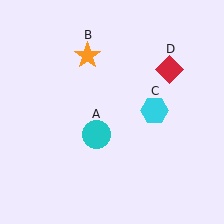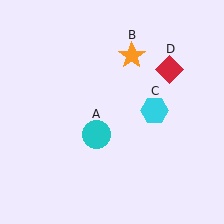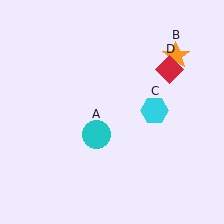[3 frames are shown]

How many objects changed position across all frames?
1 object changed position: orange star (object B).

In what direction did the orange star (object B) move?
The orange star (object B) moved right.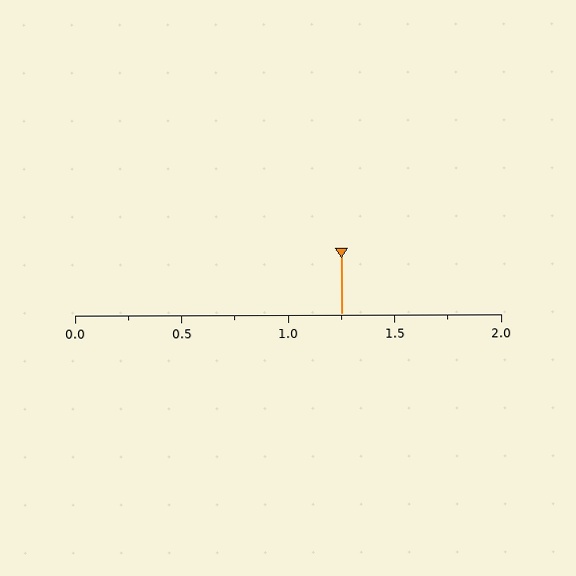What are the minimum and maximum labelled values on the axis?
The axis runs from 0.0 to 2.0.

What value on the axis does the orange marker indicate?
The marker indicates approximately 1.25.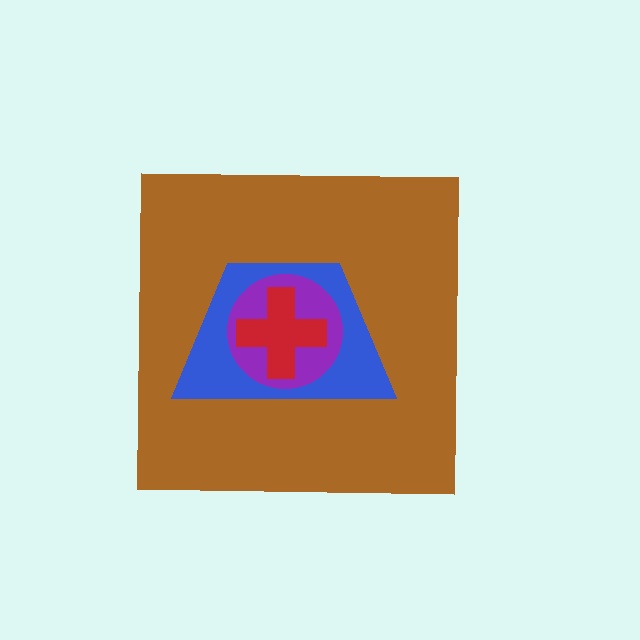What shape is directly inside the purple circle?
The red cross.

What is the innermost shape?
The red cross.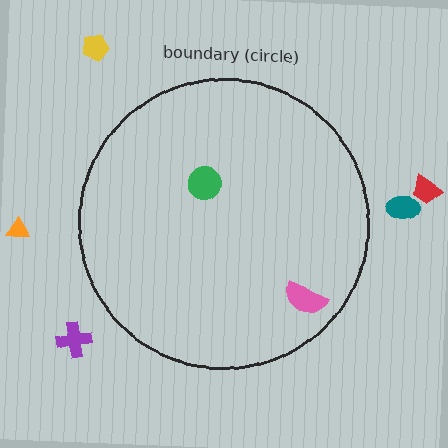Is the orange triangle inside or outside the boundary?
Outside.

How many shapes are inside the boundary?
2 inside, 5 outside.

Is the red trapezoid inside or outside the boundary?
Outside.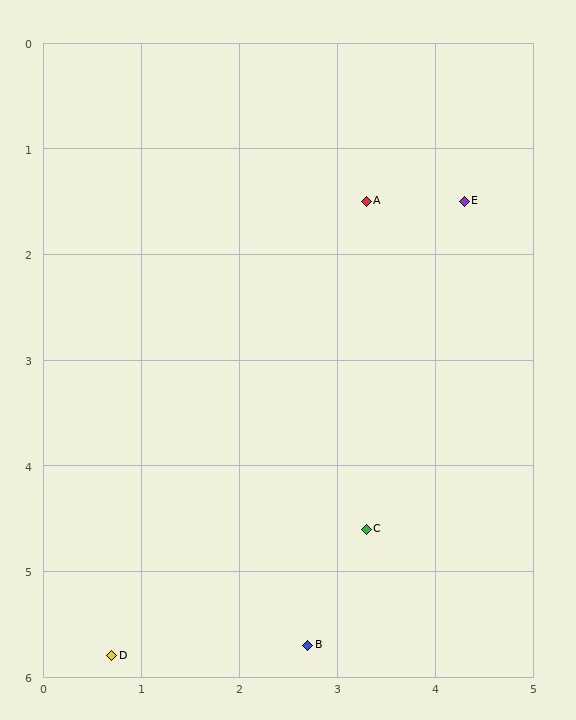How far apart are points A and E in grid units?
Points A and E are about 1.0 grid units apart.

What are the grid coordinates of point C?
Point C is at approximately (3.3, 4.6).